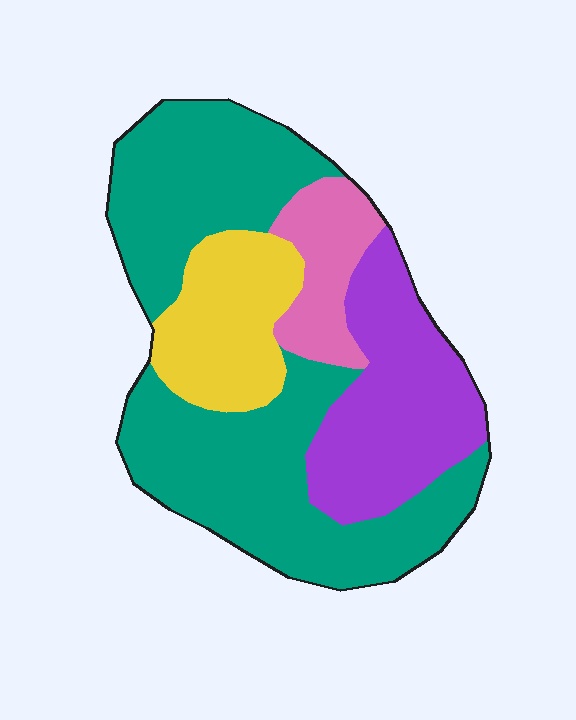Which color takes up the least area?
Pink, at roughly 10%.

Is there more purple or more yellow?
Purple.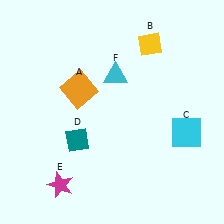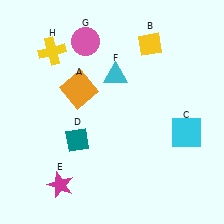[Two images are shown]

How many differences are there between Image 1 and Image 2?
There are 2 differences between the two images.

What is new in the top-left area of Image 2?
A yellow cross (H) was added in the top-left area of Image 2.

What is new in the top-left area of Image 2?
A pink circle (G) was added in the top-left area of Image 2.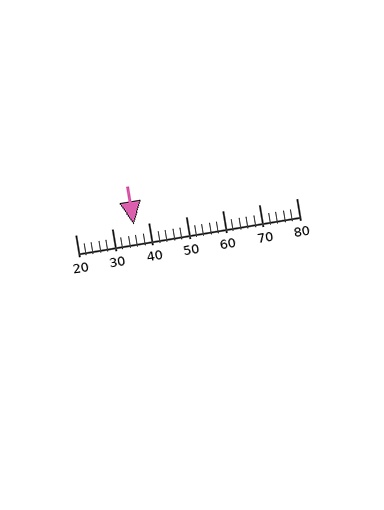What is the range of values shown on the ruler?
The ruler shows values from 20 to 80.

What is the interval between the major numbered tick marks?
The major tick marks are spaced 10 units apart.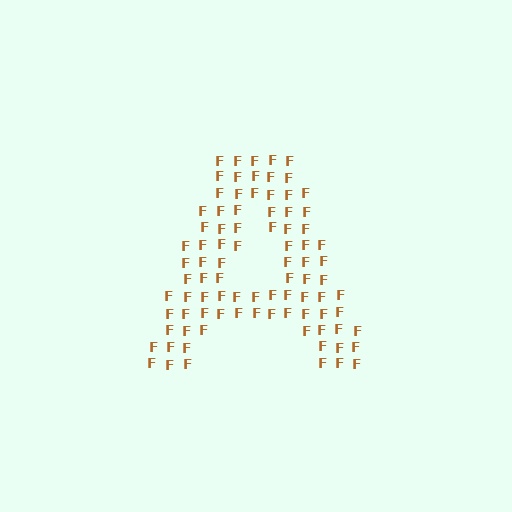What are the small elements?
The small elements are letter F's.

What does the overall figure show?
The overall figure shows the letter A.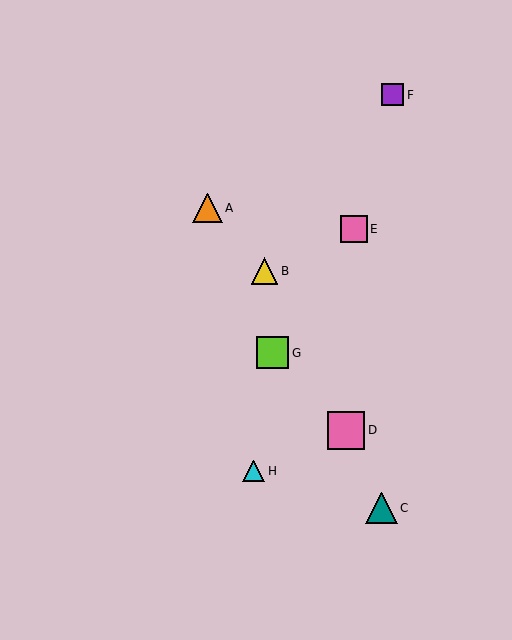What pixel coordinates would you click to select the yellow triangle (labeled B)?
Click at (265, 271) to select the yellow triangle B.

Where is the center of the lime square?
The center of the lime square is at (273, 353).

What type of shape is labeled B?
Shape B is a yellow triangle.